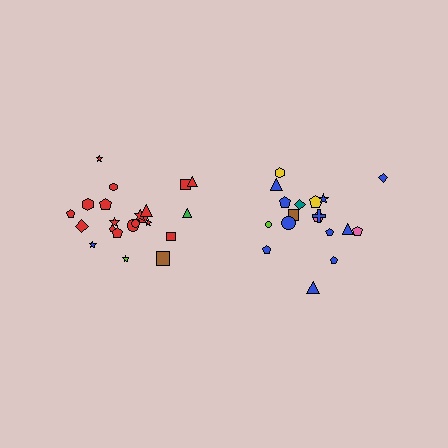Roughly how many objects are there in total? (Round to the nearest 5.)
Roughly 40 objects in total.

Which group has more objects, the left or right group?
The left group.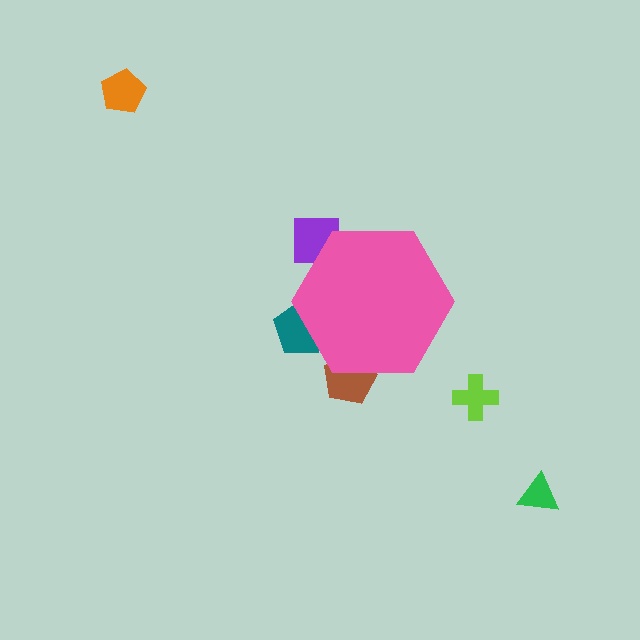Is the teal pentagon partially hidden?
Yes, the teal pentagon is partially hidden behind the pink hexagon.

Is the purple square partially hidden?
Yes, the purple square is partially hidden behind the pink hexagon.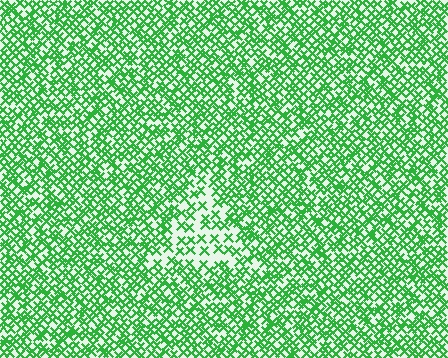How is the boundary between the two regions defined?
The boundary is defined by a change in element density (approximately 2.0x ratio). All elements are the same color, size, and shape.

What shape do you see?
I see a triangle.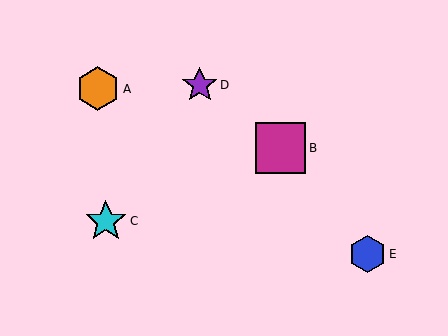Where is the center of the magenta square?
The center of the magenta square is at (281, 148).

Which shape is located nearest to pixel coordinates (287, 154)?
The magenta square (labeled B) at (281, 148) is nearest to that location.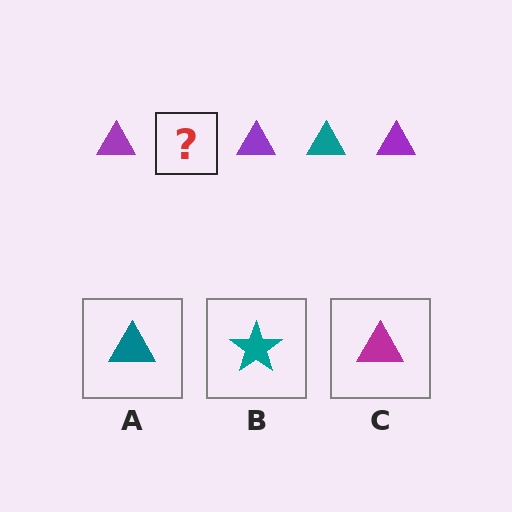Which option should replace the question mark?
Option A.